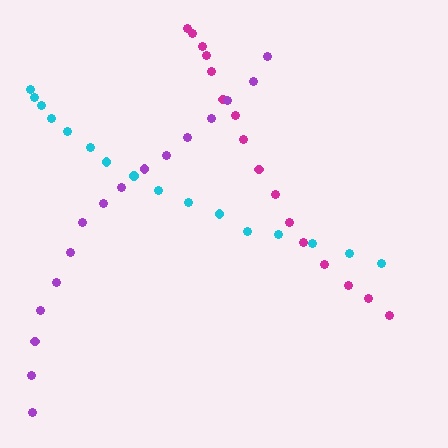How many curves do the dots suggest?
There are 3 distinct paths.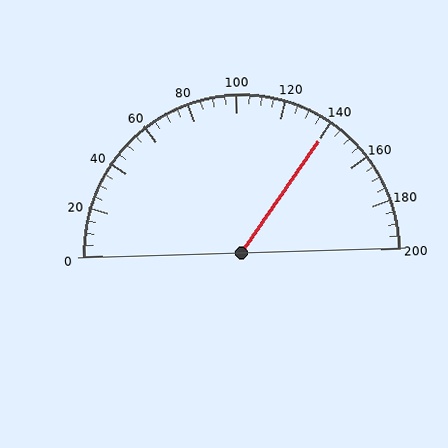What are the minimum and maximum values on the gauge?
The gauge ranges from 0 to 200.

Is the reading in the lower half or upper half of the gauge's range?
The reading is in the upper half of the range (0 to 200).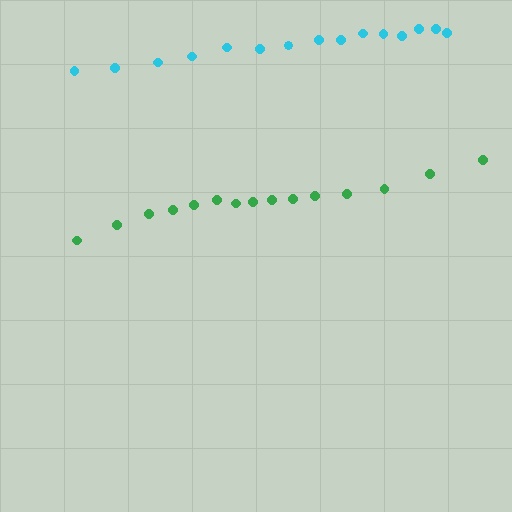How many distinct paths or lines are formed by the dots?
There are 2 distinct paths.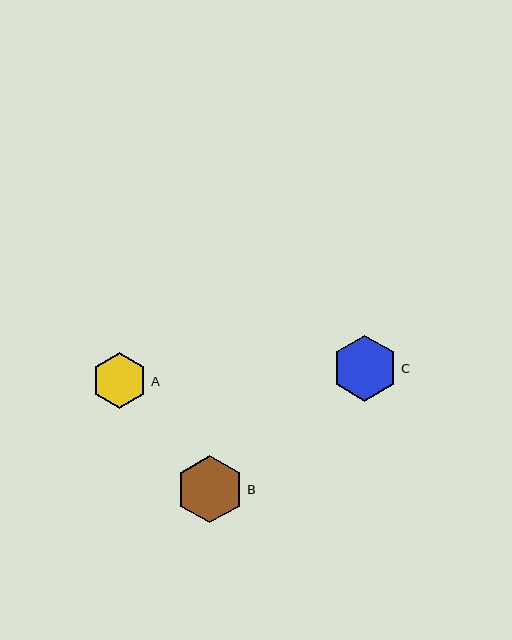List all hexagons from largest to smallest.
From largest to smallest: B, C, A.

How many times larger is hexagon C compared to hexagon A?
Hexagon C is approximately 1.2 times the size of hexagon A.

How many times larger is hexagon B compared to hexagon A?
Hexagon B is approximately 1.2 times the size of hexagon A.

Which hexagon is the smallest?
Hexagon A is the smallest with a size of approximately 56 pixels.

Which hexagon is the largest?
Hexagon B is the largest with a size of approximately 67 pixels.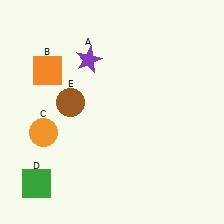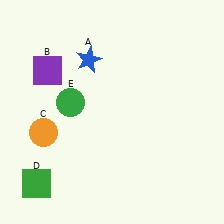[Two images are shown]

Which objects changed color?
A changed from purple to blue. B changed from orange to purple. E changed from brown to green.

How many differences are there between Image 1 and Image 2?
There are 3 differences between the two images.